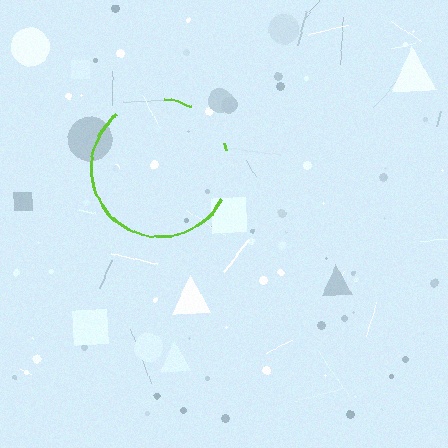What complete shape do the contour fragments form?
The contour fragments form a circle.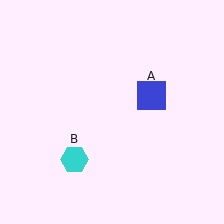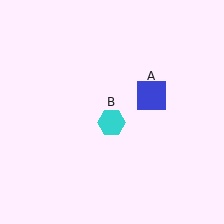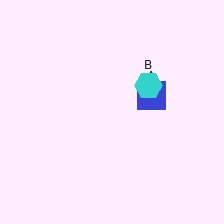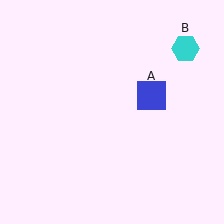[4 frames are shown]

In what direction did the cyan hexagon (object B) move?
The cyan hexagon (object B) moved up and to the right.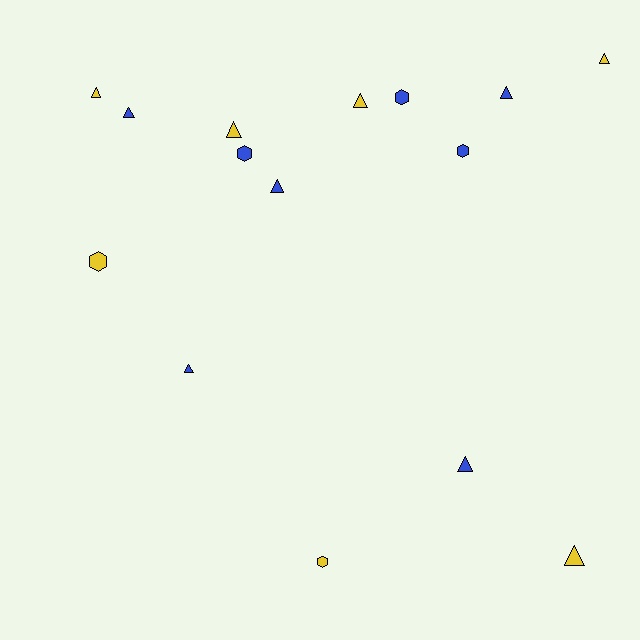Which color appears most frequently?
Blue, with 8 objects.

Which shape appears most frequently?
Triangle, with 10 objects.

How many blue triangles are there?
There are 5 blue triangles.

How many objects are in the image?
There are 15 objects.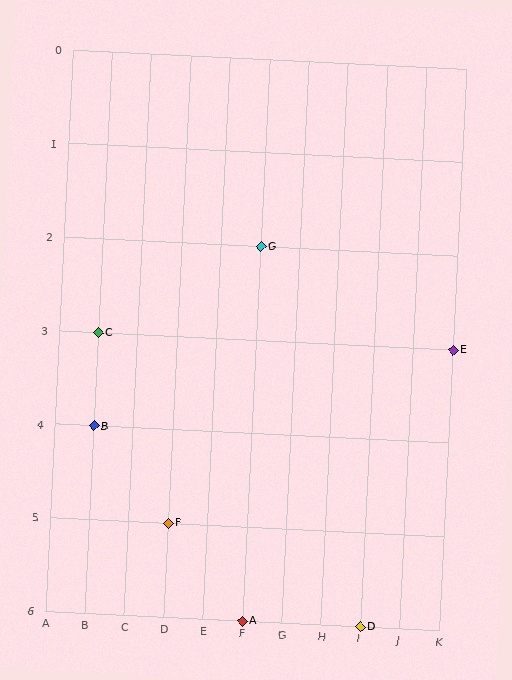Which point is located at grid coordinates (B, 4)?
Point B is at (B, 4).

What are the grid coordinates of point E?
Point E is at grid coordinates (K, 3).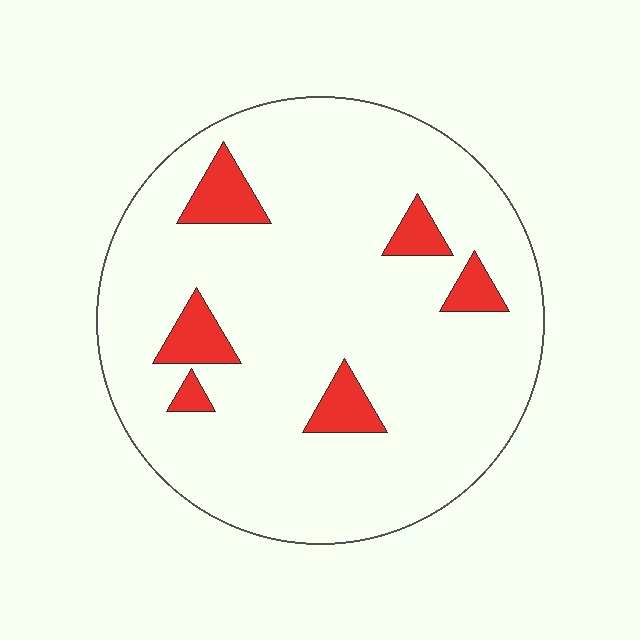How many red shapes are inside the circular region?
6.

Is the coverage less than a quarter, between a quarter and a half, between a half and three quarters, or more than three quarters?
Less than a quarter.